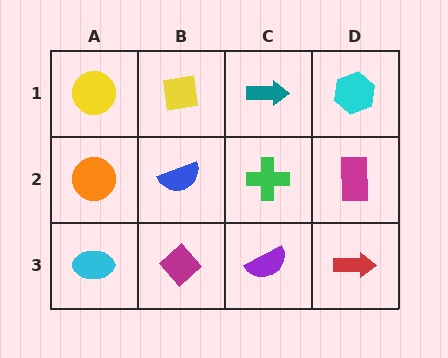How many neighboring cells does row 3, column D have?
2.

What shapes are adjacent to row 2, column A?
A yellow circle (row 1, column A), a cyan ellipse (row 3, column A), a blue semicircle (row 2, column B).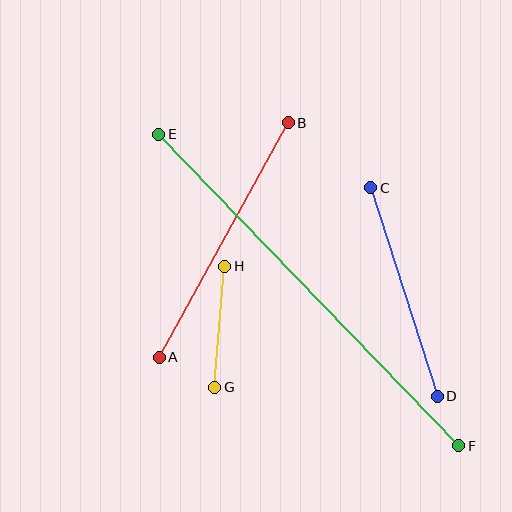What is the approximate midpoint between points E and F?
The midpoint is at approximately (309, 290) pixels.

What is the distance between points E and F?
The distance is approximately 432 pixels.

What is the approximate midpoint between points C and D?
The midpoint is at approximately (404, 292) pixels.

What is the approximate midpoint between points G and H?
The midpoint is at approximately (220, 327) pixels.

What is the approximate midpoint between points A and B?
The midpoint is at approximately (224, 240) pixels.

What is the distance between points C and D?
The distance is approximately 219 pixels.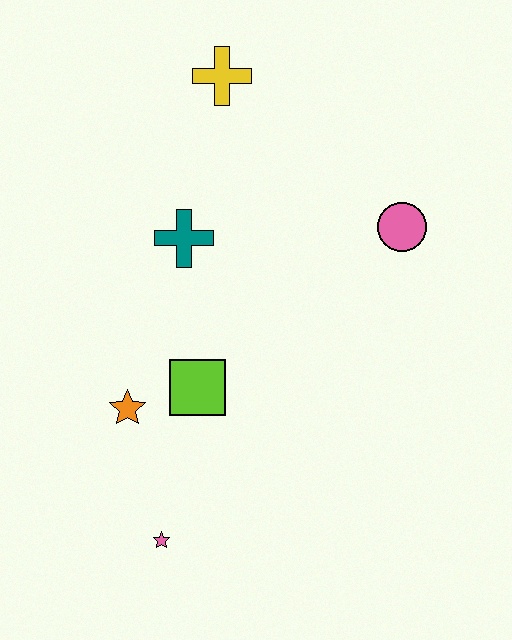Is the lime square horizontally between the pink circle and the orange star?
Yes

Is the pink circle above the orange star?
Yes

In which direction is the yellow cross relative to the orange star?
The yellow cross is above the orange star.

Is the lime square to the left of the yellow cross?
Yes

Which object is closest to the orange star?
The lime square is closest to the orange star.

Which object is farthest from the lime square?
The yellow cross is farthest from the lime square.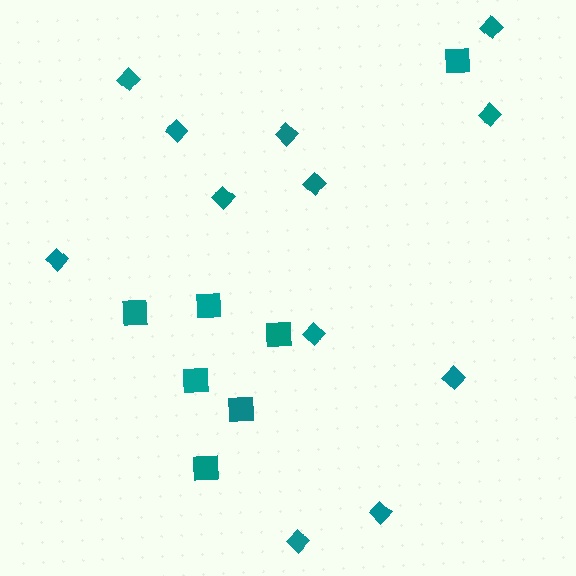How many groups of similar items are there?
There are 2 groups: one group of squares (7) and one group of diamonds (12).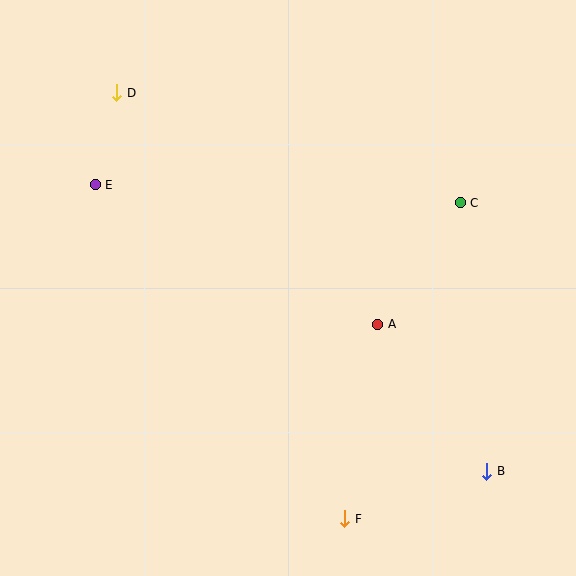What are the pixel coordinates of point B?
Point B is at (487, 471).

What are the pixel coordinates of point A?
Point A is at (378, 324).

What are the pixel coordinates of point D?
Point D is at (117, 93).